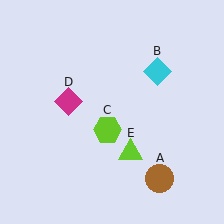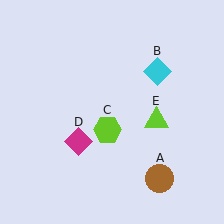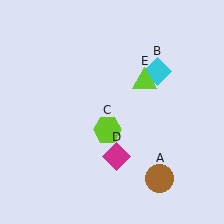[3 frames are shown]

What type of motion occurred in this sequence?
The magenta diamond (object D), lime triangle (object E) rotated counterclockwise around the center of the scene.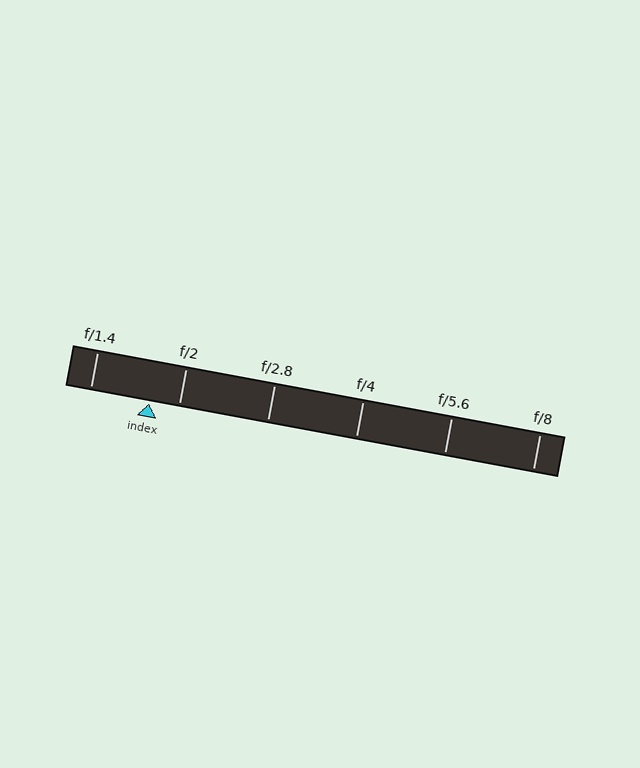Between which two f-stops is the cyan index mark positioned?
The index mark is between f/1.4 and f/2.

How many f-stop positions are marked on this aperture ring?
There are 6 f-stop positions marked.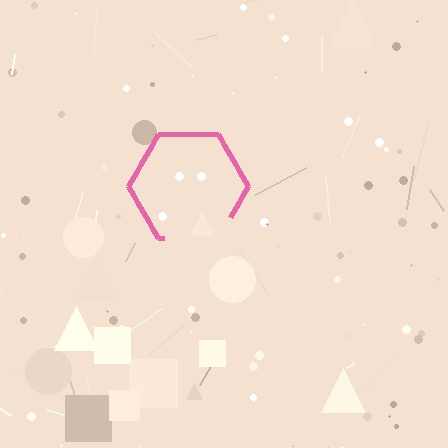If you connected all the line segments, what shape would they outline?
They would outline a hexagon.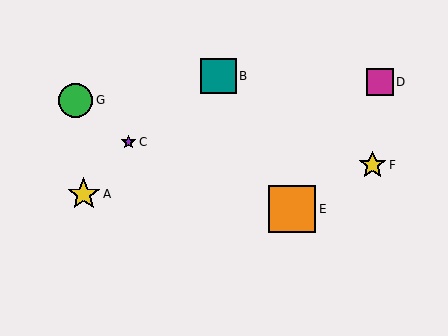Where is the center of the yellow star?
The center of the yellow star is at (84, 194).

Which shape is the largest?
The orange square (labeled E) is the largest.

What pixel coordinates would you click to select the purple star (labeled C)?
Click at (129, 142) to select the purple star C.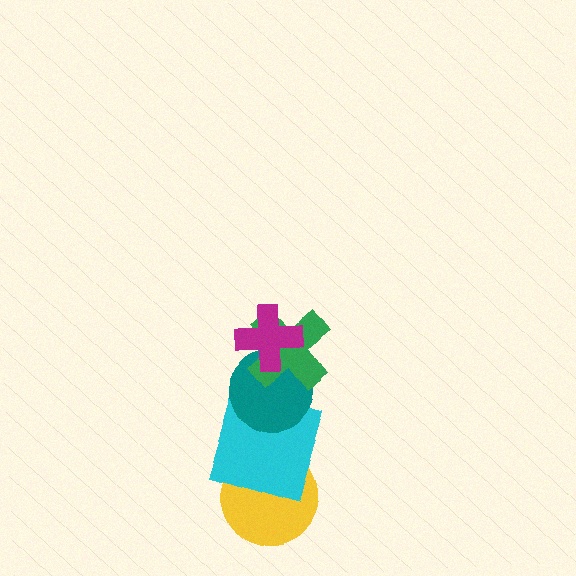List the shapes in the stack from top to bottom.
From top to bottom: the magenta cross, the green cross, the teal circle, the cyan square, the yellow circle.